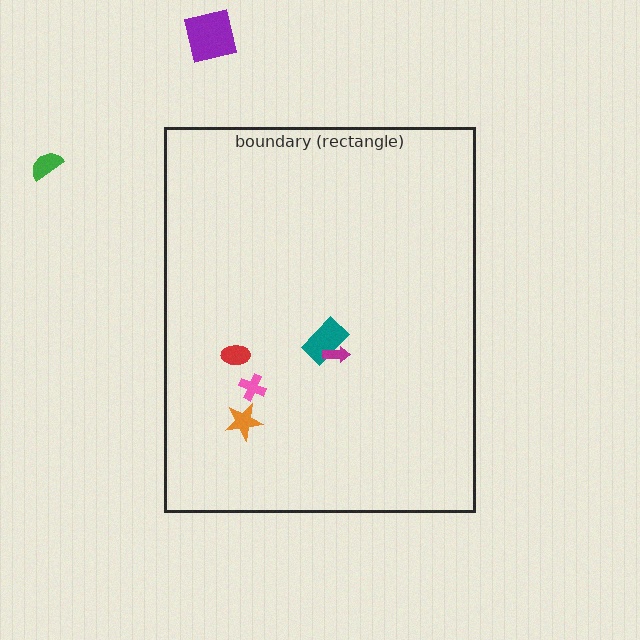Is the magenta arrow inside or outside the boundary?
Inside.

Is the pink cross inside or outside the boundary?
Inside.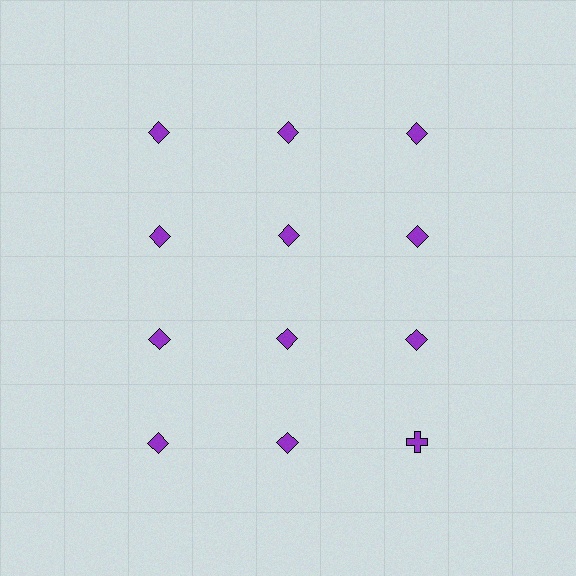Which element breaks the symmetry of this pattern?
The purple cross in the fourth row, center column breaks the symmetry. All other shapes are purple diamonds.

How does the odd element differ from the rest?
It has a different shape: cross instead of diamond.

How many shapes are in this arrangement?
There are 12 shapes arranged in a grid pattern.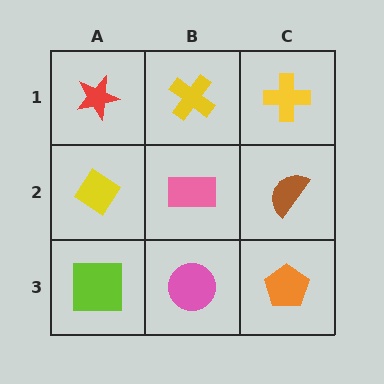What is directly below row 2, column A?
A lime square.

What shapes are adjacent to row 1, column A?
A yellow diamond (row 2, column A), a yellow cross (row 1, column B).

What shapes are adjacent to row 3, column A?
A yellow diamond (row 2, column A), a pink circle (row 3, column B).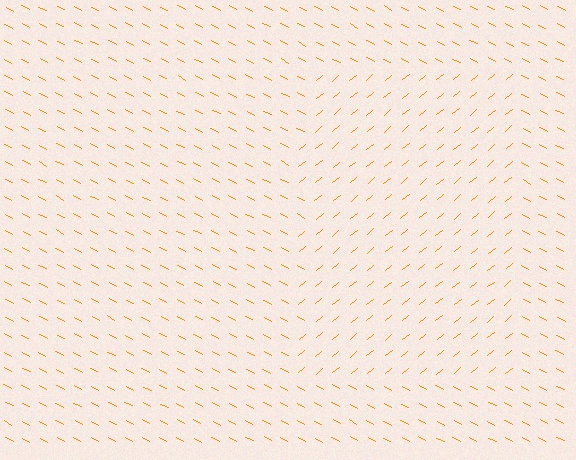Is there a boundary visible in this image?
Yes, there is a texture boundary formed by a change in line orientation.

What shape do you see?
I see a rectangle.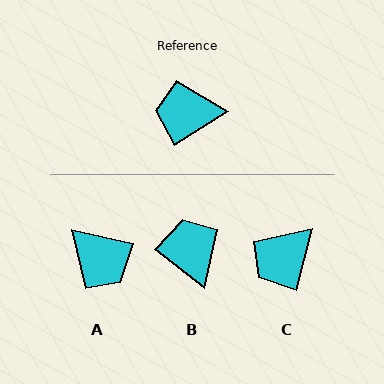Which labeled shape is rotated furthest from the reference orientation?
A, about 134 degrees away.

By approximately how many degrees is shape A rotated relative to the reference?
Approximately 134 degrees counter-clockwise.